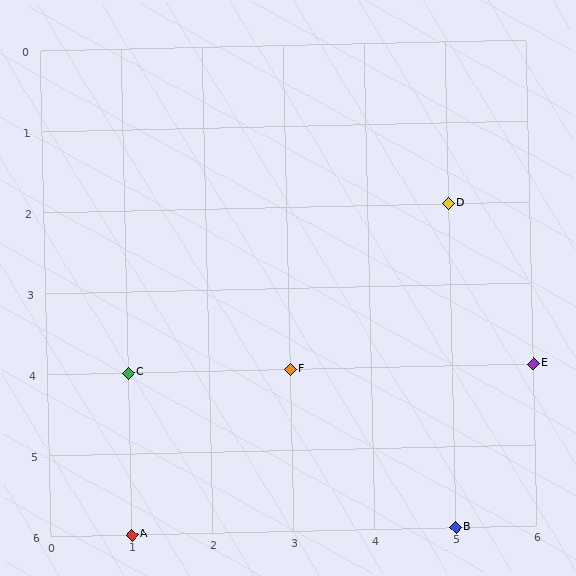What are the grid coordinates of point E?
Point E is at grid coordinates (6, 4).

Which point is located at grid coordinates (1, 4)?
Point C is at (1, 4).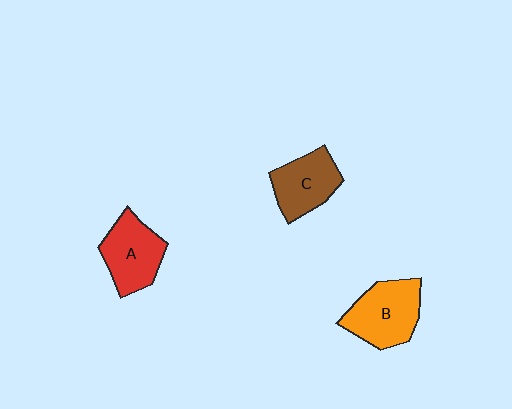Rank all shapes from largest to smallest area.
From largest to smallest: B (orange), A (red), C (brown).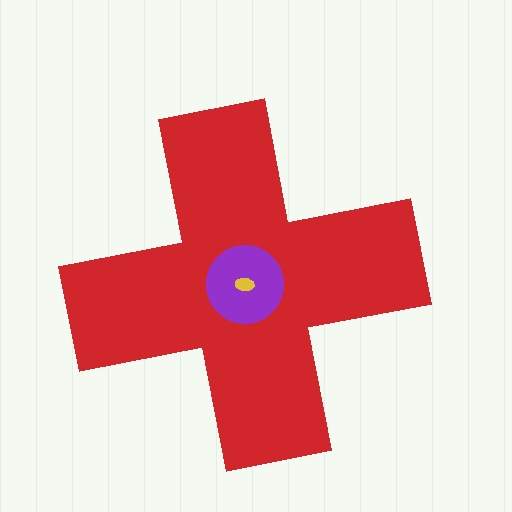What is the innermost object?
The yellow ellipse.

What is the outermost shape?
The red cross.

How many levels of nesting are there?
3.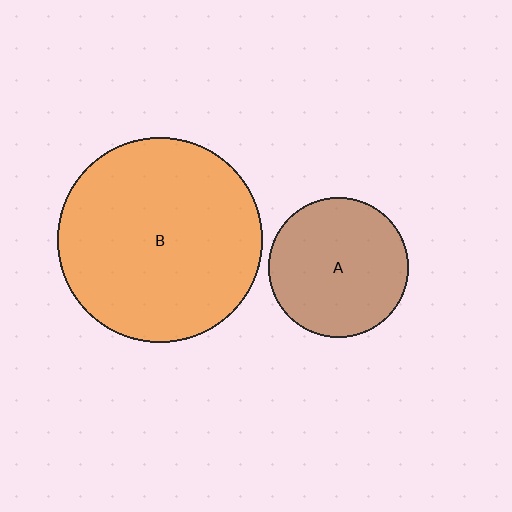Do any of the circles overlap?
No, none of the circles overlap.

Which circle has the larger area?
Circle B (orange).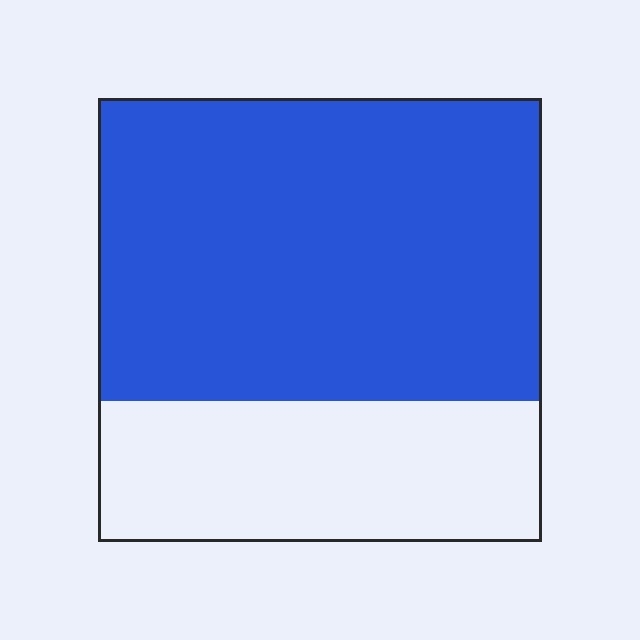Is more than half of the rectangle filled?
Yes.